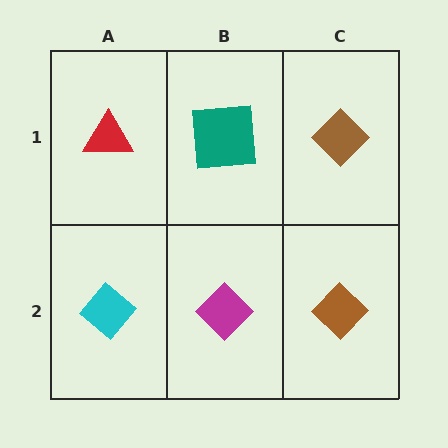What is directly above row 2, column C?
A brown diamond.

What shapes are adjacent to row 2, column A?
A red triangle (row 1, column A), a magenta diamond (row 2, column B).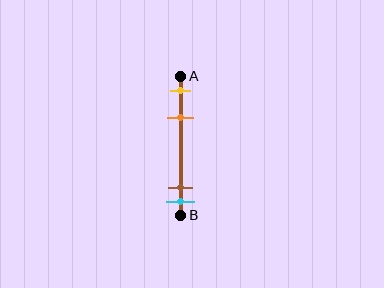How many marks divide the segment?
There are 4 marks dividing the segment.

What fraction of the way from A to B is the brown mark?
The brown mark is approximately 80% (0.8) of the way from A to B.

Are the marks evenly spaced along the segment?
No, the marks are not evenly spaced.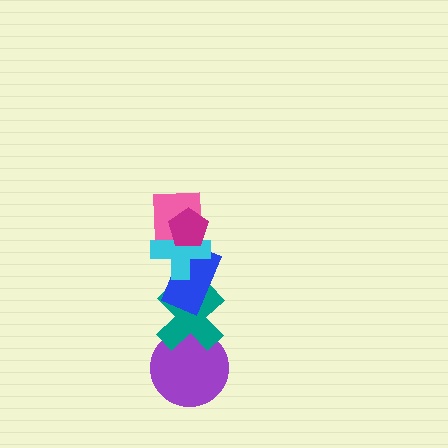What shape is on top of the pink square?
The magenta pentagon is on top of the pink square.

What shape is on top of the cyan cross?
The pink square is on top of the cyan cross.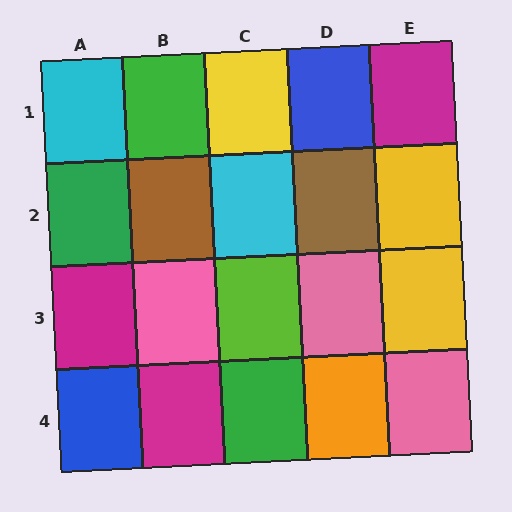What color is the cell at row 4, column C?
Green.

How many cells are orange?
1 cell is orange.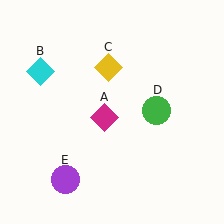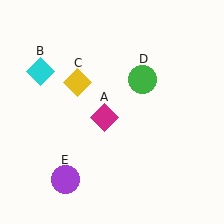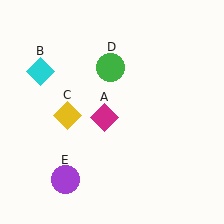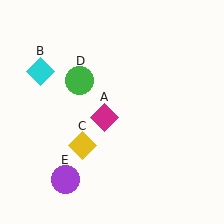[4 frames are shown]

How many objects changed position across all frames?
2 objects changed position: yellow diamond (object C), green circle (object D).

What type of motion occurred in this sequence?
The yellow diamond (object C), green circle (object D) rotated counterclockwise around the center of the scene.